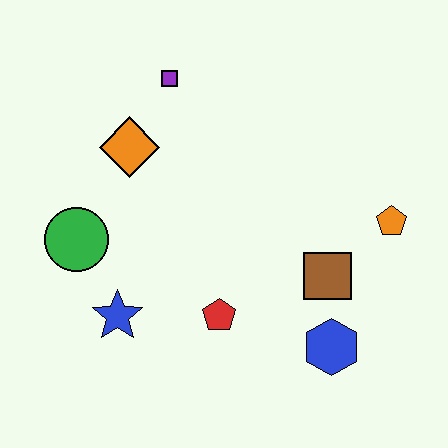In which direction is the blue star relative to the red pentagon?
The blue star is to the left of the red pentagon.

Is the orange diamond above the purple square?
No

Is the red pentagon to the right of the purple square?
Yes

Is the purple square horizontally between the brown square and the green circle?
Yes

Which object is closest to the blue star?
The green circle is closest to the blue star.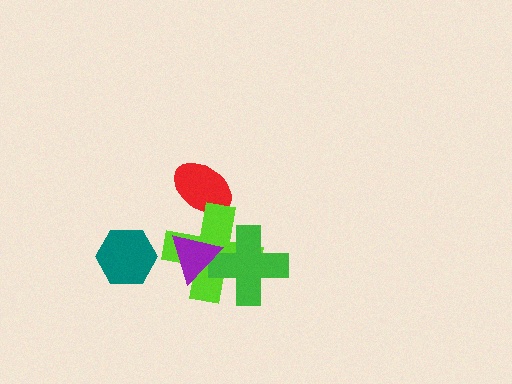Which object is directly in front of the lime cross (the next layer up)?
The green cross is directly in front of the lime cross.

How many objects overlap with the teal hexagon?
0 objects overlap with the teal hexagon.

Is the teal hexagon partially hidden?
No, no other shape covers it.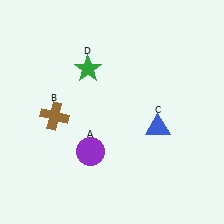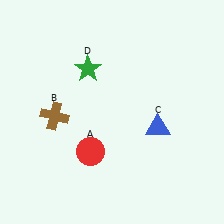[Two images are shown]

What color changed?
The circle (A) changed from purple in Image 1 to red in Image 2.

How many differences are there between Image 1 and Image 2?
There is 1 difference between the two images.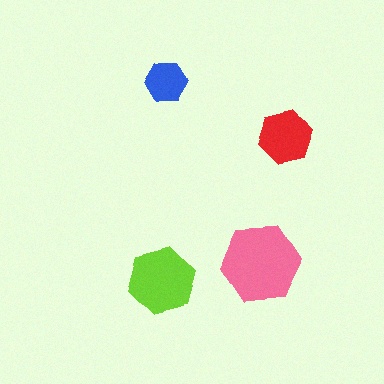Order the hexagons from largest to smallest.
the pink one, the lime one, the red one, the blue one.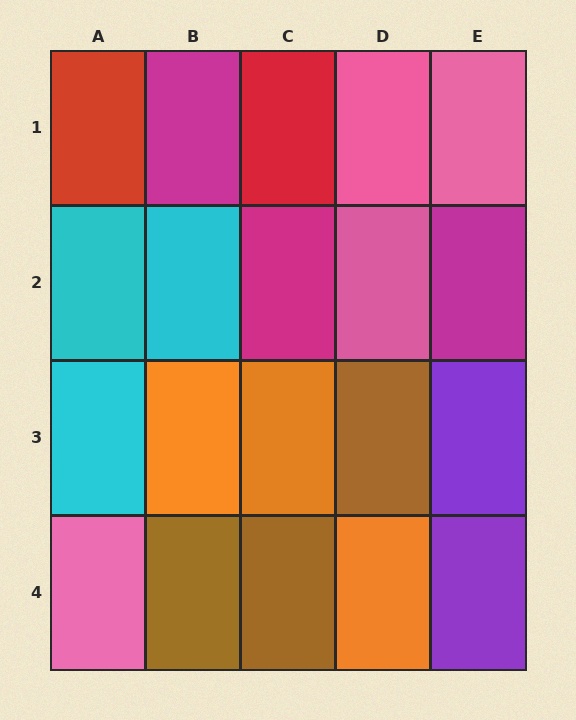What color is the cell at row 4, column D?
Orange.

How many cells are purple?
2 cells are purple.